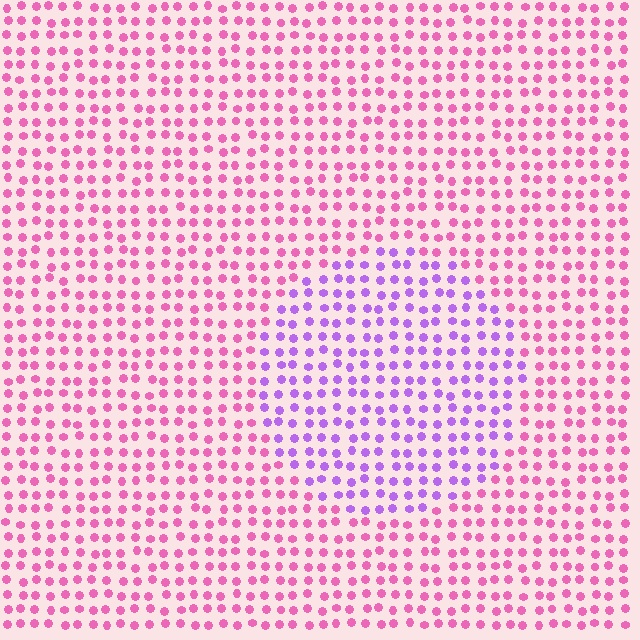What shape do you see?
I see a circle.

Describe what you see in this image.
The image is filled with small pink elements in a uniform arrangement. A circle-shaped region is visible where the elements are tinted to a slightly different hue, forming a subtle color boundary.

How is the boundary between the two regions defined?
The boundary is defined purely by a slight shift in hue (about 47 degrees). Spacing, size, and orientation are identical on both sides.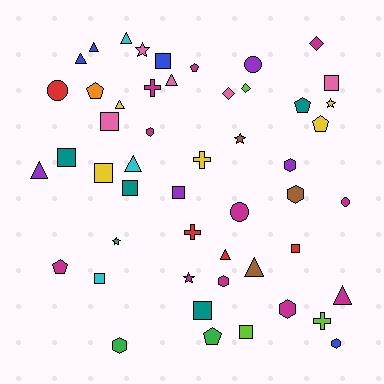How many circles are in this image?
There are 4 circles.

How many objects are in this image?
There are 50 objects.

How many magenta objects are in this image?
There are 11 magenta objects.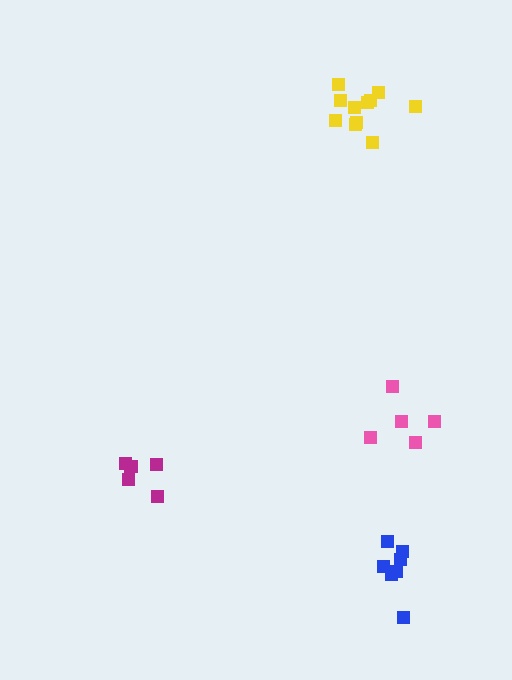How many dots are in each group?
Group 1: 5 dots, Group 2: 5 dots, Group 3: 7 dots, Group 4: 11 dots (28 total).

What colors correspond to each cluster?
The clusters are colored: pink, magenta, blue, yellow.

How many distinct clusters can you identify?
There are 4 distinct clusters.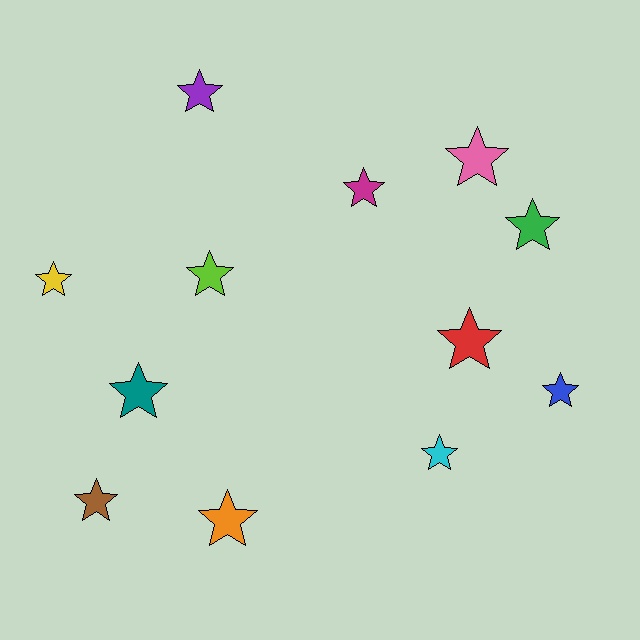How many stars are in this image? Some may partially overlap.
There are 12 stars.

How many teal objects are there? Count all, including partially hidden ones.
There is 1 teal object.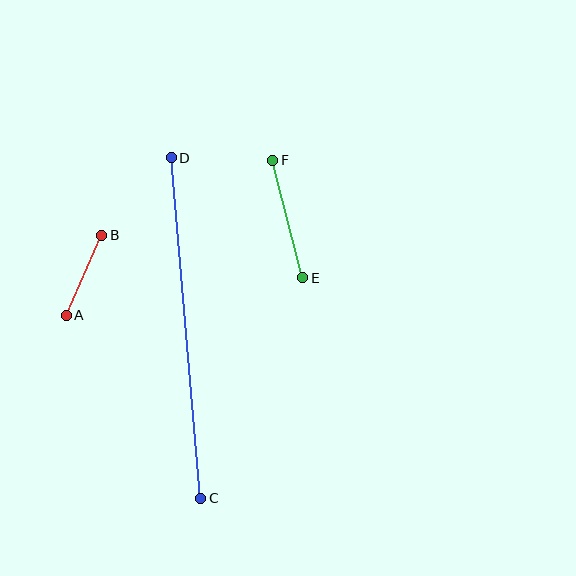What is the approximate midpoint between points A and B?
The midpoint is at approximately (84, 275) pixels.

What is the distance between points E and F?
The distance is approximately 121 pixels.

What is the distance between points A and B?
The distance is approximately 88 pixels.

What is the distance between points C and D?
The distance is approximately 341 pixels.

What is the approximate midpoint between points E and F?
The midpoint is at approximately (288, 219) pixels.